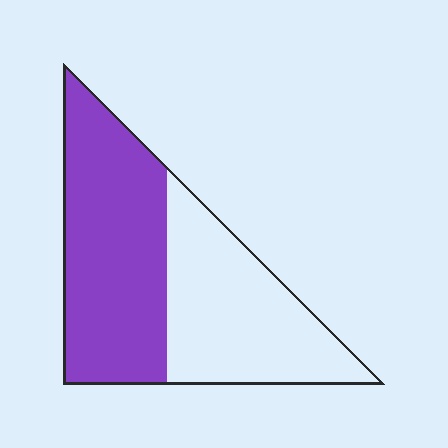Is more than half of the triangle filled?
Yes.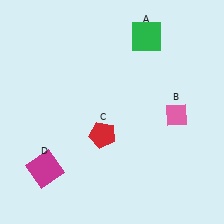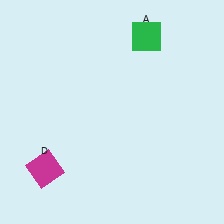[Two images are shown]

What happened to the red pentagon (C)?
The red pentagon (C) was removed in Image 2. It was in the bottom-left area of Image 1.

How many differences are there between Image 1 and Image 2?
There are 2 differences between the two images.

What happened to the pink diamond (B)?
The pink diamond (B) was removed in Image 2. It was in the bottom-right area of Image 1.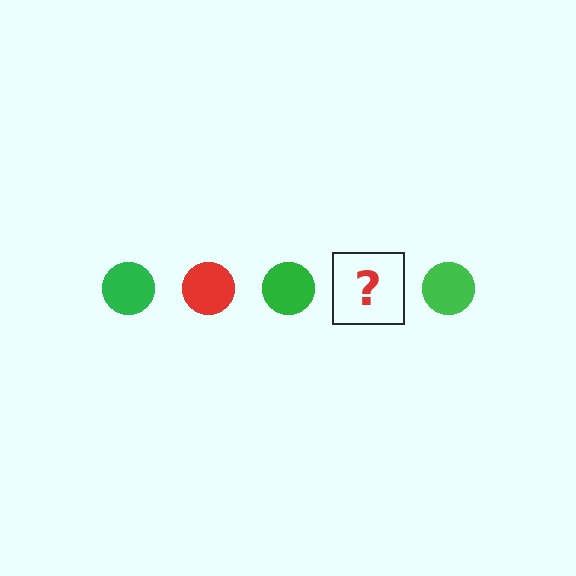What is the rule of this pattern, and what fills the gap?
The rule is that the pattern cycles through green, red circles. The gap should be filled with a red circle.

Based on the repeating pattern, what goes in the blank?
The blank should be a red circle.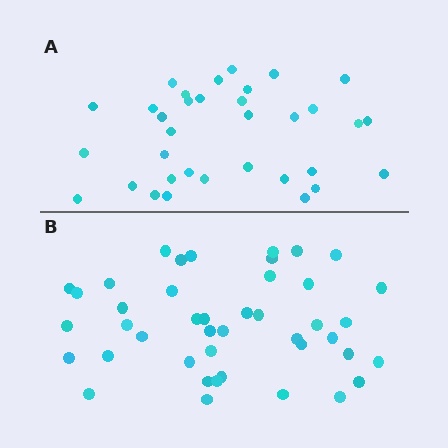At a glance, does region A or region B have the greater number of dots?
Region B (the bottom region) has more dots.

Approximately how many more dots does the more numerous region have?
Region B has roughly 8 or so more dots than region A.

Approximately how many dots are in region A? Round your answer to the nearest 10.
About 30 dots. (The exact count is 34, which rounds to 30.)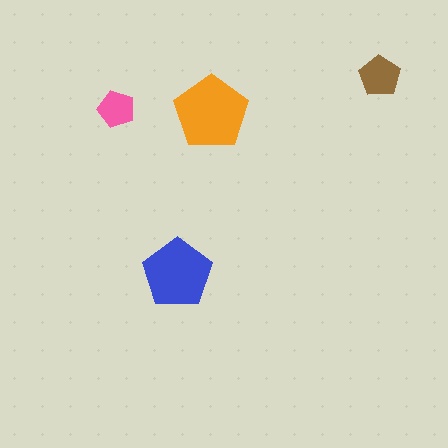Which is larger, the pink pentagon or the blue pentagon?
The blue one.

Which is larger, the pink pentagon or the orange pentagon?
The orange one.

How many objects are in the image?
There are 4 objects in the image.